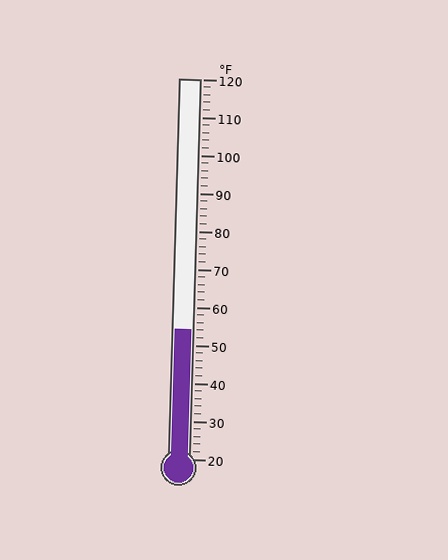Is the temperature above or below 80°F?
The temperature is below 80°F.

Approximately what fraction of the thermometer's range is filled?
The thermometer is filled to approximately 35% of its range.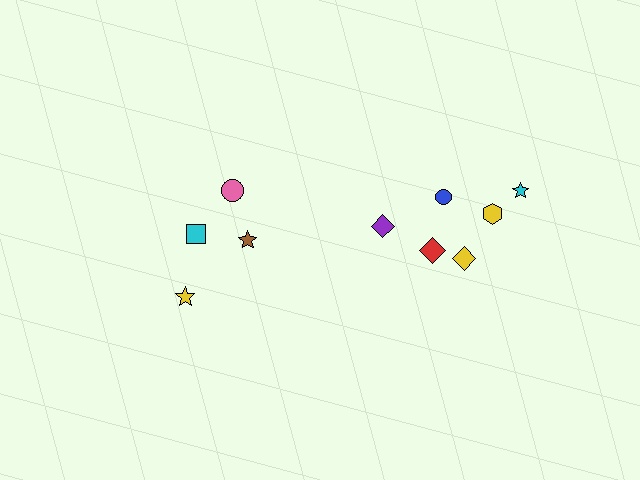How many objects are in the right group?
There are 6 objects.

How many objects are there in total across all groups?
There are 10 objects.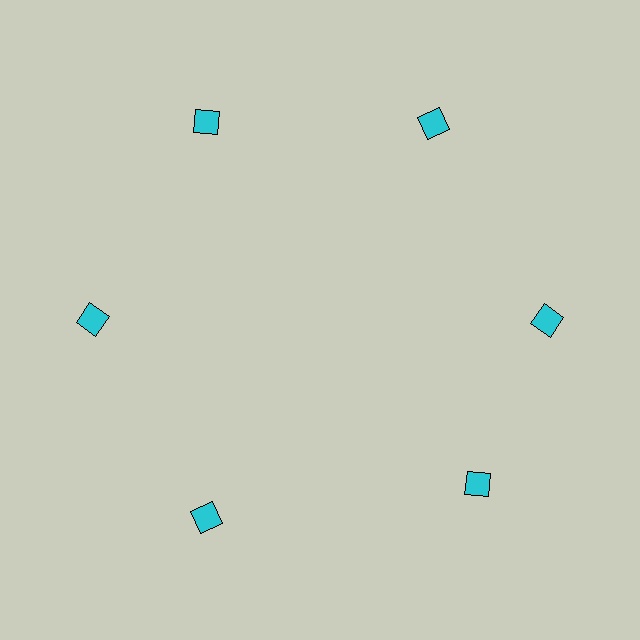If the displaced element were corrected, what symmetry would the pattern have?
It would have 6-fold rotational symmetry — the pattern would map onto itself every 60 degrees.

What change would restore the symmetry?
The symmetry would be restored by rotating it back into even spacing with its neighbors so that all 6 squares sit at equal angles and equal distance from the center.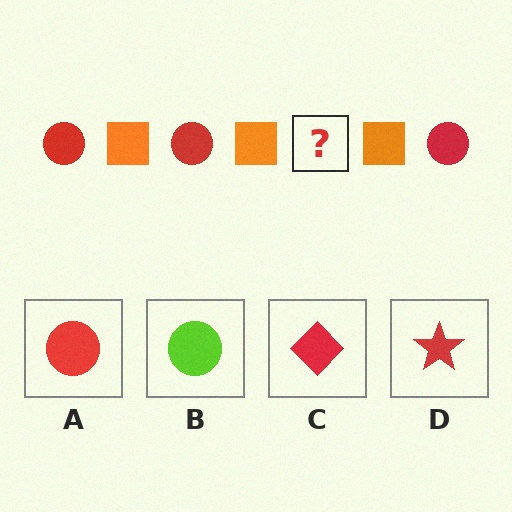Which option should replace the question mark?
Option A.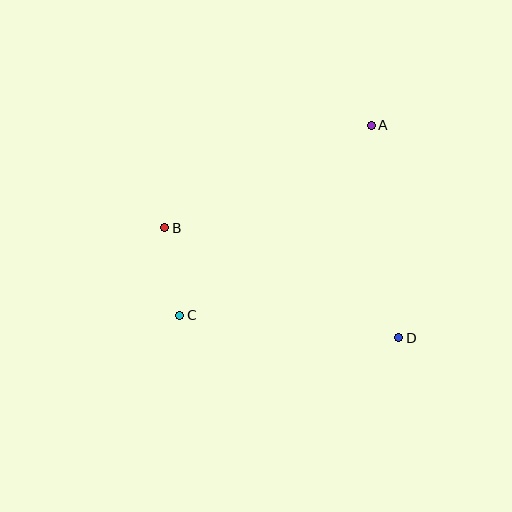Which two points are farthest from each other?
Points A and C are farthest from each other.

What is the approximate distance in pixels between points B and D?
The distance between B and D is approximately 258 pixels.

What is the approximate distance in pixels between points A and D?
The distance between A and D is approximately 214 pixels.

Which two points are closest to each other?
Points B and C are closest to each other.